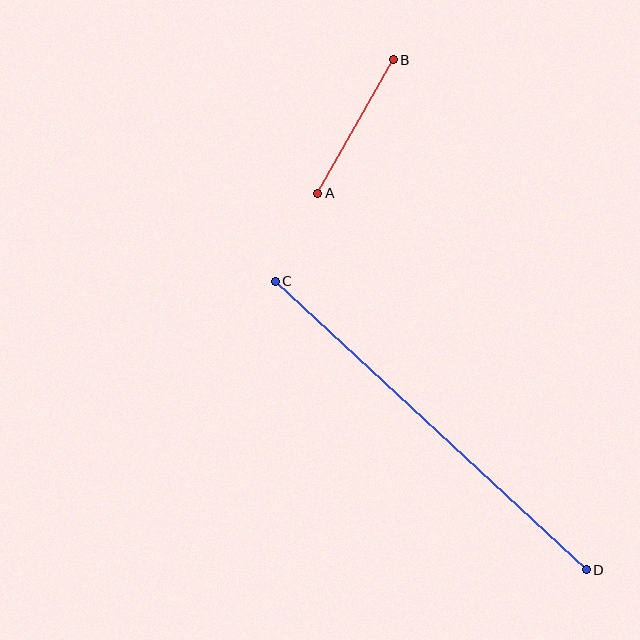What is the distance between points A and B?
The distance is approximately 154 pixels.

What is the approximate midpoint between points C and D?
The midpoint is at approximately (431, 425) pixels.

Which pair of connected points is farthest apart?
Points C and D are farthest apart.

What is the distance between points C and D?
The distance is approximately 424 pixels.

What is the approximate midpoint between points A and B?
The midpoint is at approximately (356, 127) pixels.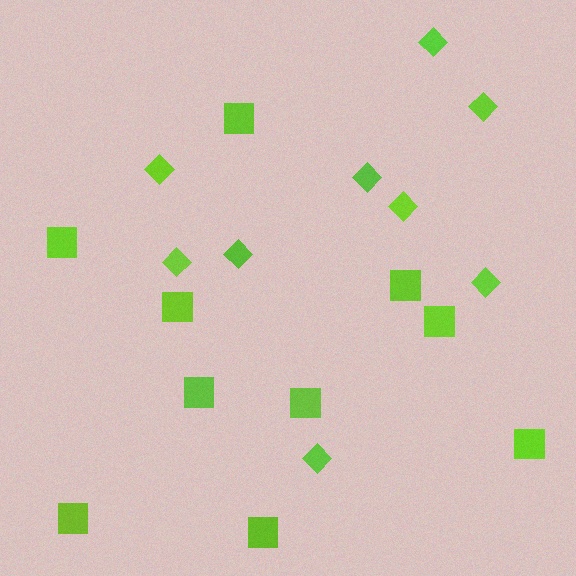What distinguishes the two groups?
There are 2 groups: one group of squares (10) and one group of diamonds (9).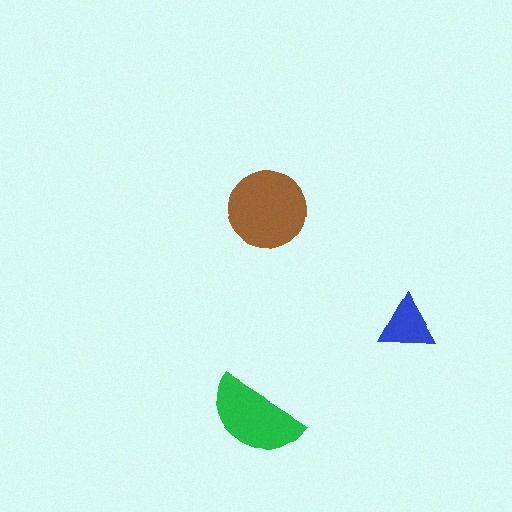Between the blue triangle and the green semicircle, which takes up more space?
The green semicircle.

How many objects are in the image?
There are 3 objects in the image.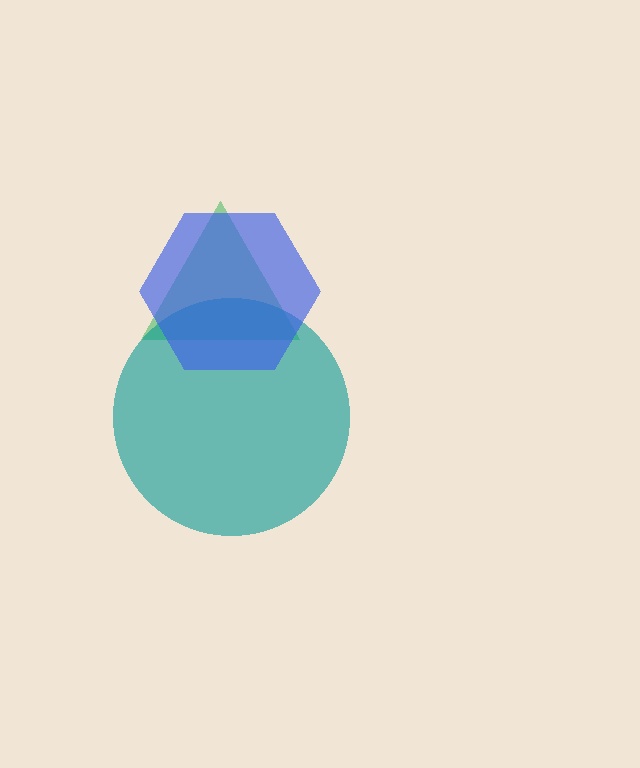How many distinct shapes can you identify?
There are 3 distinct shapes: a green triangle, a teal circle, a blue hexagon.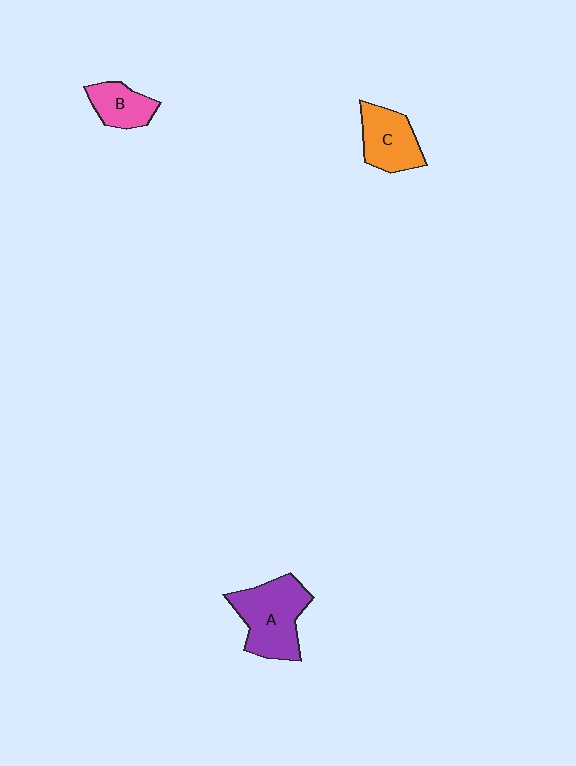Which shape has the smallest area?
Shape B (pink).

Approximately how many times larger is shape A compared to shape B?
Approximately 1.9 times.